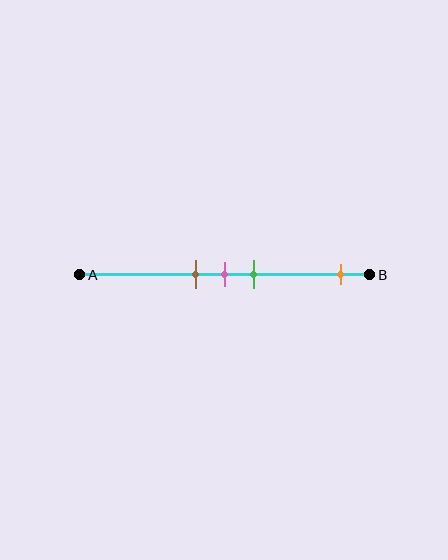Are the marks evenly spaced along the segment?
No, the marks are not evenly spaced.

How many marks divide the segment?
There are 4 marks dividing the segment.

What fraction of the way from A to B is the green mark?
The green mark is approximately 60% (0.6) of the way from A to B.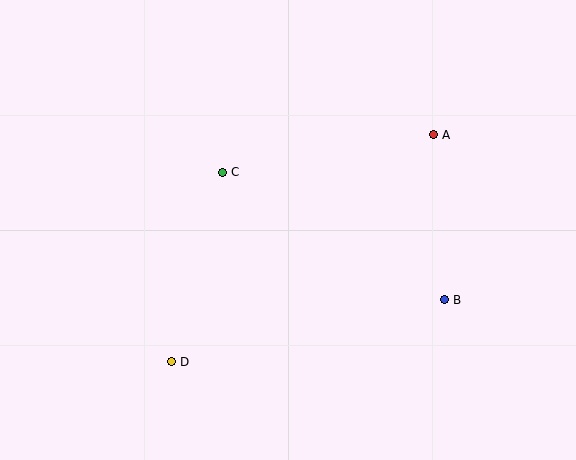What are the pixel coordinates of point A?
Point A is at (434, 135).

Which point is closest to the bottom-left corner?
Point D is closest to the bottom-left corner.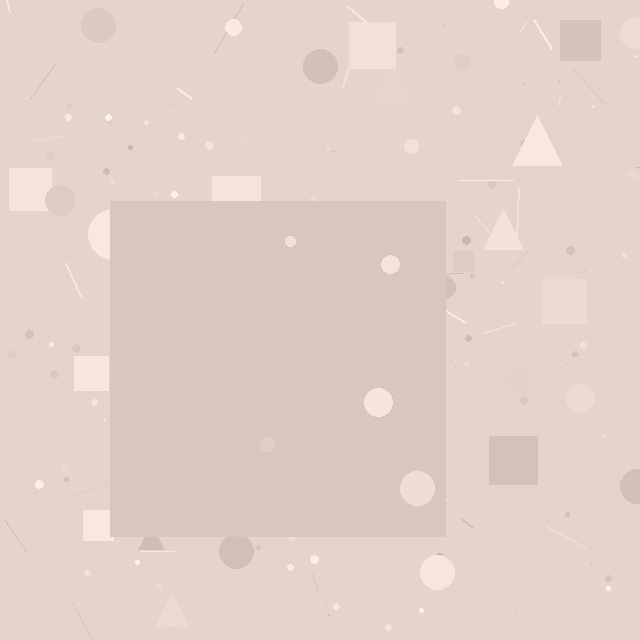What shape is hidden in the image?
A square is hidden in the image.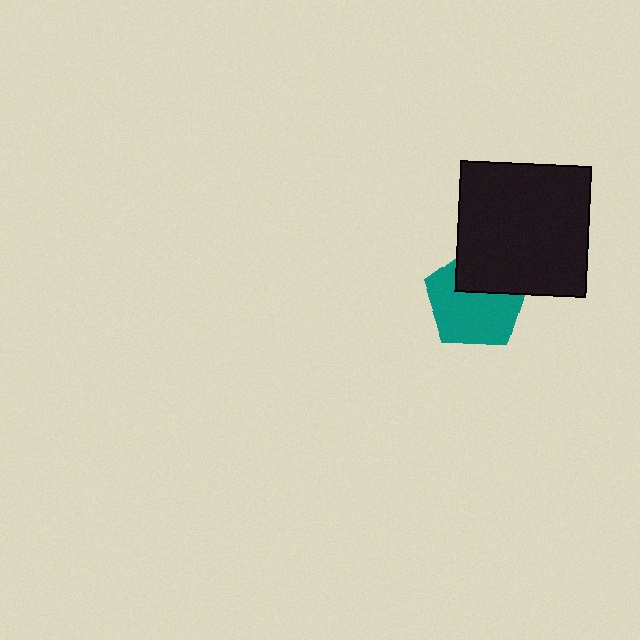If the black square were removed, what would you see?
You would see the complete teal pentagon.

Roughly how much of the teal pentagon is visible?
Most of it is visible (roughly 67%).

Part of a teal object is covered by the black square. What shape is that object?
It is a pentagon.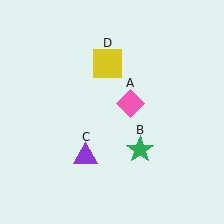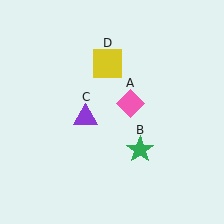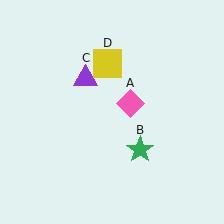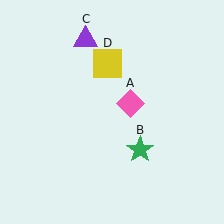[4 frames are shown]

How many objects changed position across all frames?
1 object changed position: purple triangle (object C).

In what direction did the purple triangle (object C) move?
The purple triangle (object C) moved up.